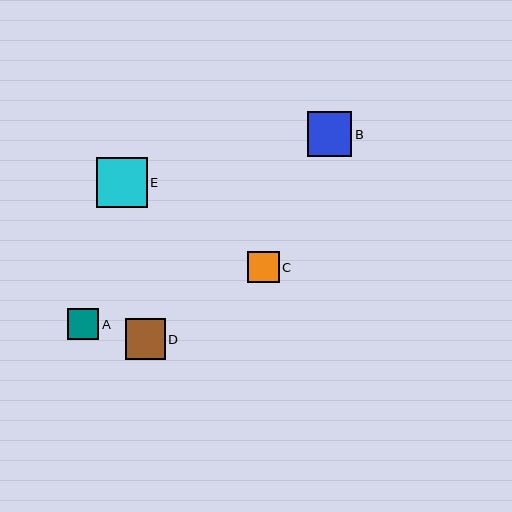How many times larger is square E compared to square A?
Square E is approximately 1.6 times the size of square A.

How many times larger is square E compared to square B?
Square E is approximately 1.1 times the size of square B.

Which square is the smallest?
Square C is the smallest with a size of approximately 31 pixels.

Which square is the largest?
Square E is the largest with a size of approximately 50 pixels.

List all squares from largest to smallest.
From largest to smallest: E, B, D, A, C.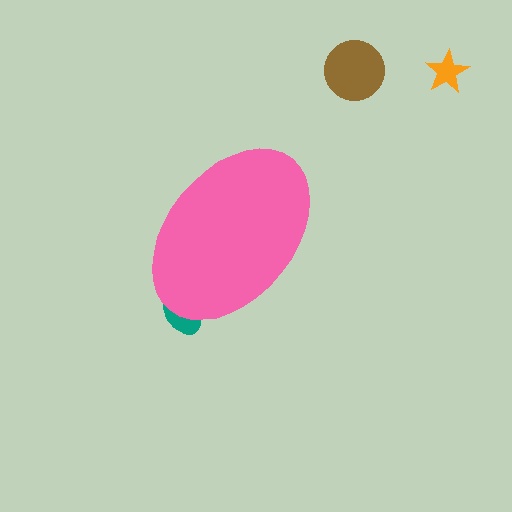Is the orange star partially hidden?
No, the orange star is fully visible.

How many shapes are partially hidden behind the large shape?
1 shape is partially hidden.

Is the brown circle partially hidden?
No, the brown circle is fully visible.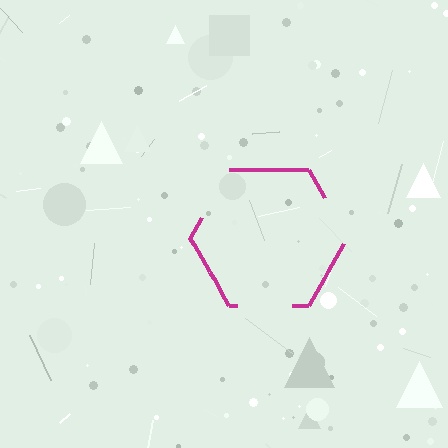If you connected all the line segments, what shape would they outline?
They would outline a hexagon.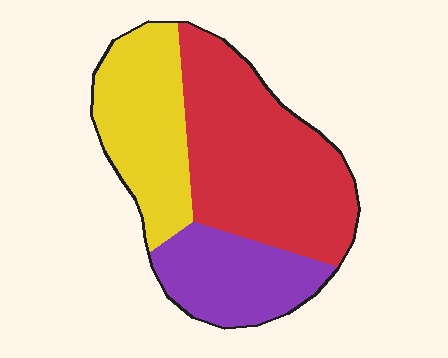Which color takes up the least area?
Purple, at roughly 25%.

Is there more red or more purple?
Red.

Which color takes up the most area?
Red, at roughly 50%.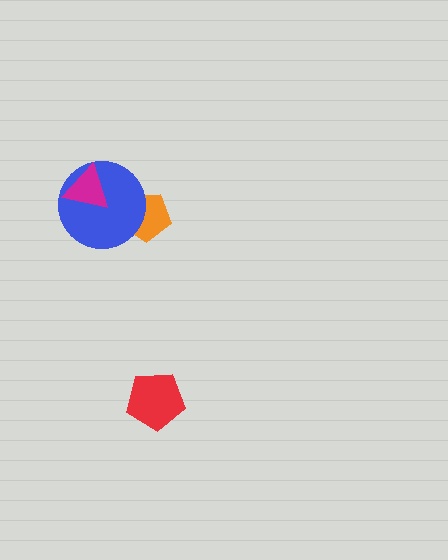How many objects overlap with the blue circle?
2 objects overlap with the blue circle.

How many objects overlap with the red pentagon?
0 objects overlap with the red pentagon.